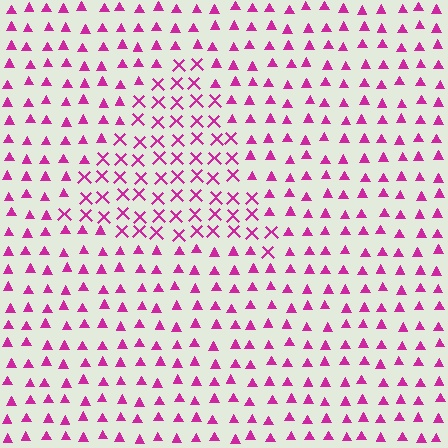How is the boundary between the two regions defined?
The boundary is defined by a change in element shape: X marks inside vs. triangles outside. All elements share the same color and spacing.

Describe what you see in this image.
The image is filled with small magenta elements arranged in a uniform grid. A triangle-shaped region contains X marks, while the surrounding area contains triangles. The boundary is defined purely by the change in element shape.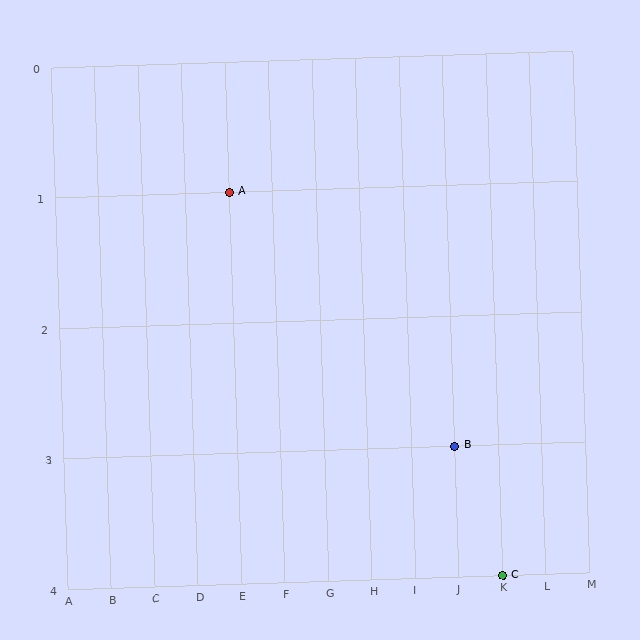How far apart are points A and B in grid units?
Points A and B are 5 columns and 2 rows apart (about 5.4 grid units diagonally).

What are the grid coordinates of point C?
Point C is at grid coordinates (K, 4).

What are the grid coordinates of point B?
Point B is at grid coordinates (J, 3).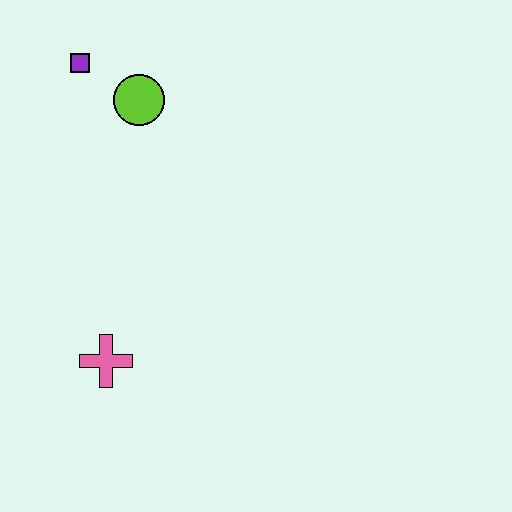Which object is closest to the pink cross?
The lime circle is closest to the pink cross.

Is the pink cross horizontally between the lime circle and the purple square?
Yes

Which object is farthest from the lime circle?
The pink cross is farthest from the lime circle.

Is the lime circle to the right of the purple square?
Yes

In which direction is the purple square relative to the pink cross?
The purple square is above the pink cross.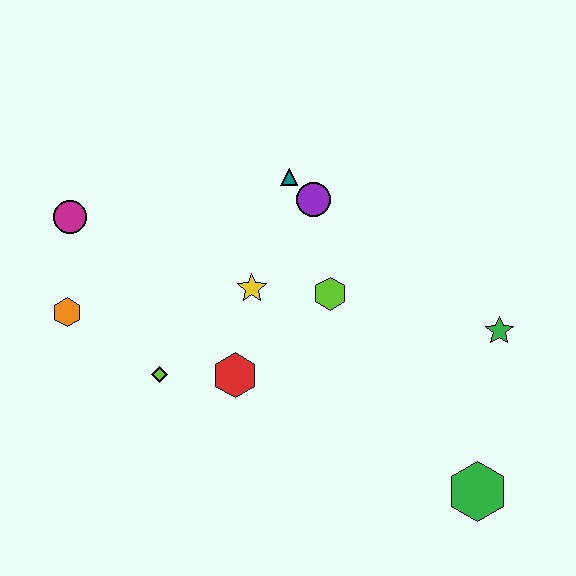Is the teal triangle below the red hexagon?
No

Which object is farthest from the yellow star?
The green hexagon is farthest from the yellow star.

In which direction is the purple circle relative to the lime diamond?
The purple circle is above the lime diamond.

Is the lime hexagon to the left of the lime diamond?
No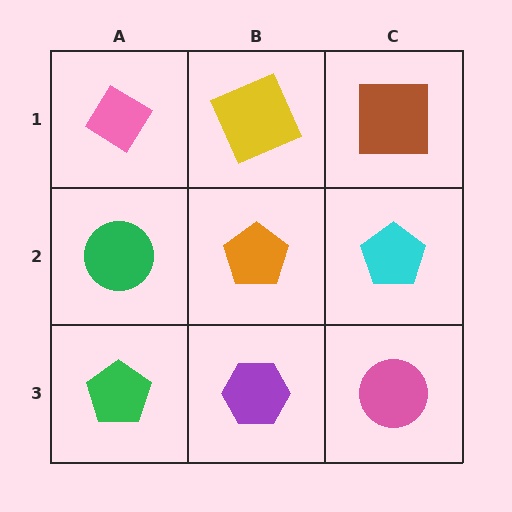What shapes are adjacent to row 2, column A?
A pink diamond (row 1, column A), a green pentagon (row 3, column A), an orange pentagon (row 2, column B).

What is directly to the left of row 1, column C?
A yellow square.